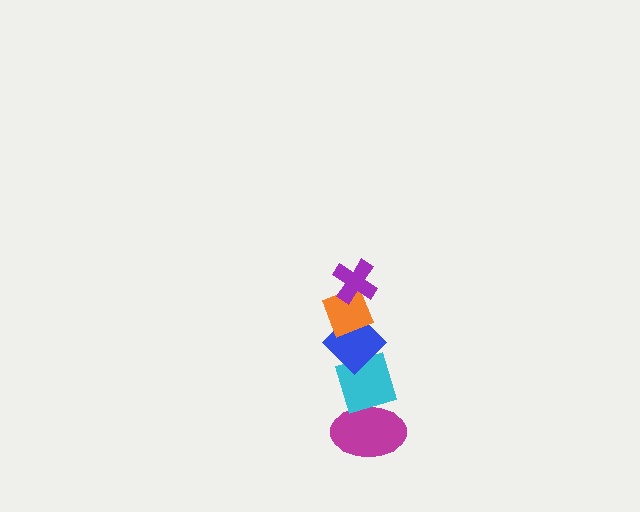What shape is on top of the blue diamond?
The orange diamond is on top of the blue diamond.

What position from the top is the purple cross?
The purple cross is 1st from the top.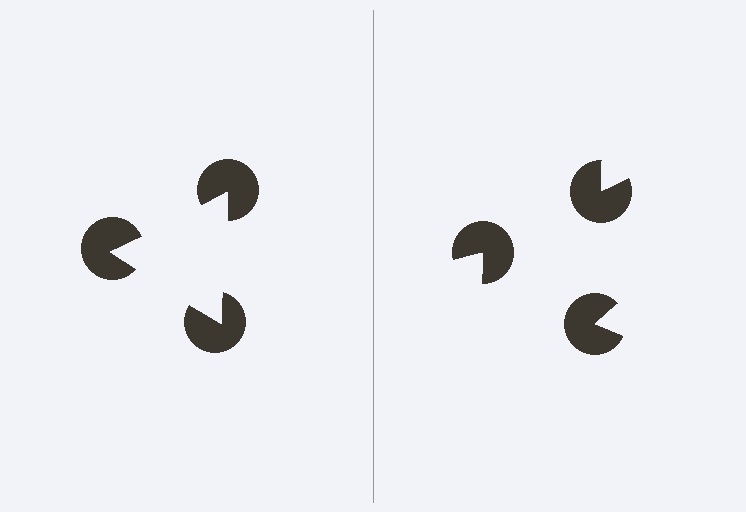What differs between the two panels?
The pac-man discs are positioned identically on both sides; only the wedge orientations differ. On the left they align to a triangle; on the right they are misaligned.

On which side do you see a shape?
An illusory triangle appears on the left side. On the right side the wedge cuts are rotated, so no coherent shape forms.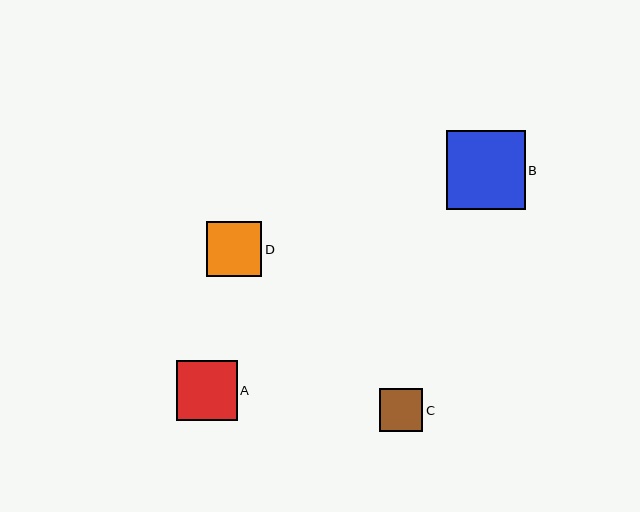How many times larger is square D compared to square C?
Square D is approximately 1.3 times the size of square C.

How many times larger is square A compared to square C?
Square A is approximately 1.4 times the size of square C.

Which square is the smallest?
Square C is the smallest with a size of approximately 43 pixels.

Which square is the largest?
Square B is the largest with a size of approximately 78 pixels.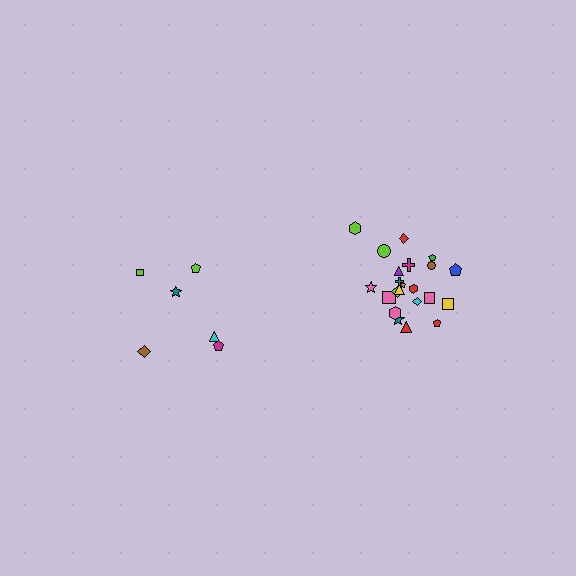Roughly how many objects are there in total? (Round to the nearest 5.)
Roughly 30 objects in total.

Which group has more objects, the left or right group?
The right group.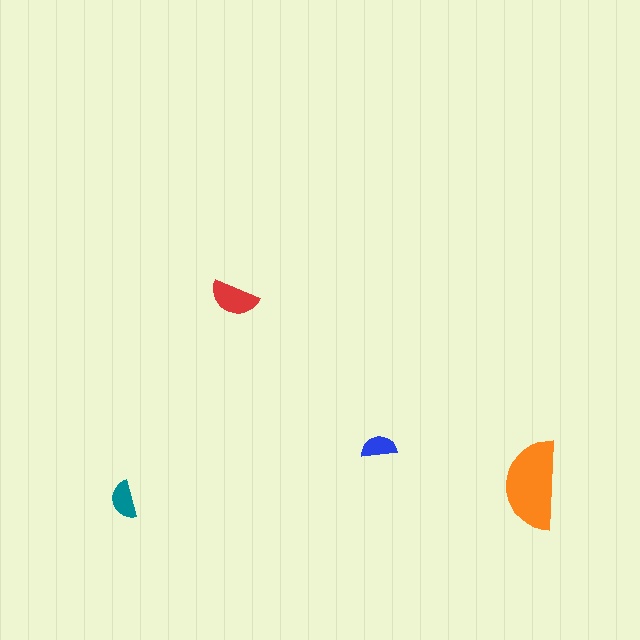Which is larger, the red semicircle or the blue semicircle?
The red one.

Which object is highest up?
The red semicircle is topmost.